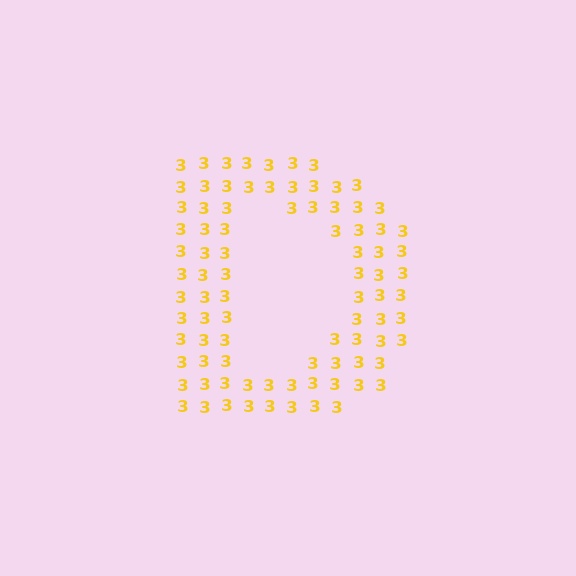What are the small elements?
The small elements are digit 3's.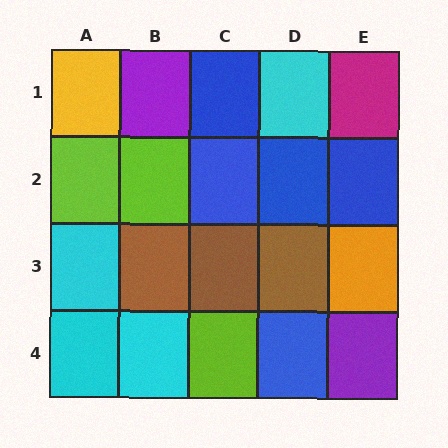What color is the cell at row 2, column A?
Lime.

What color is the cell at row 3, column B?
Brown.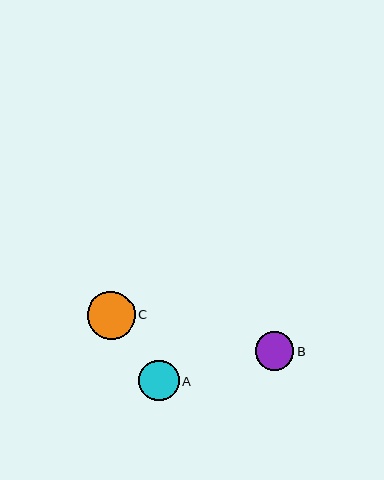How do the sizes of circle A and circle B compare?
Circle A and circle B are approximately the same size.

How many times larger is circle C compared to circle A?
Circle C is approximately 1.2 times the size of circle A.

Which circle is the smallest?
Circle B is the smallest with a size of approximately 39 pixels.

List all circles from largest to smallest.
From largest to smallest: C, A, B.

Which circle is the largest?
Circle C is the largest with a size of approximately 48 pixels.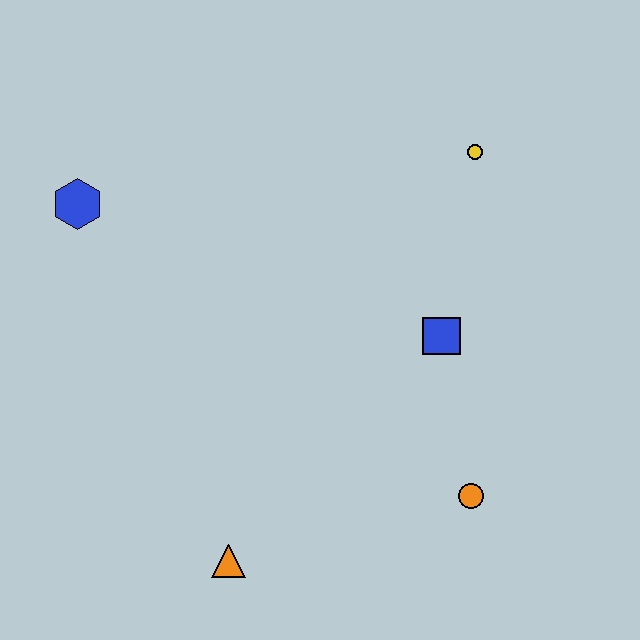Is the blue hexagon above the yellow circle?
No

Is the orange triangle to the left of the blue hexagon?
No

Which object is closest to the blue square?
The orange circle is closest to the blue square.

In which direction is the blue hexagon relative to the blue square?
The blue hexagon is to the left of the blue square.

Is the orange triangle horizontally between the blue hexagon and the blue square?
Yes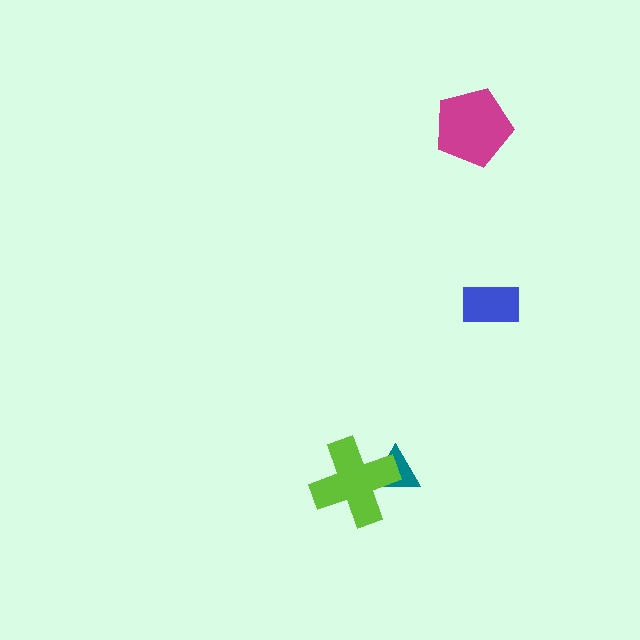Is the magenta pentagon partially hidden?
No, no other shape covers it.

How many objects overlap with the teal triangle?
1 object overlaps with the teal triangle.